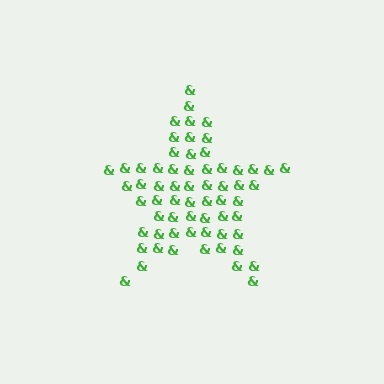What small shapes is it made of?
It is made of small ampersands.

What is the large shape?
The large shape is a star.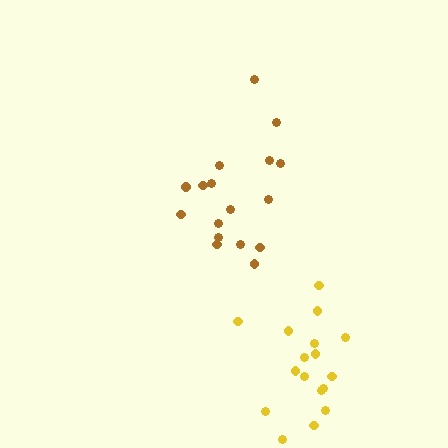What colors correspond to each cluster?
The clusters are colored: yellow, brown.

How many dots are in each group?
Group 1: 17 dots, Group 2: 17 dots (34 total).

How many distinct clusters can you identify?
There are 2 distinct clusters.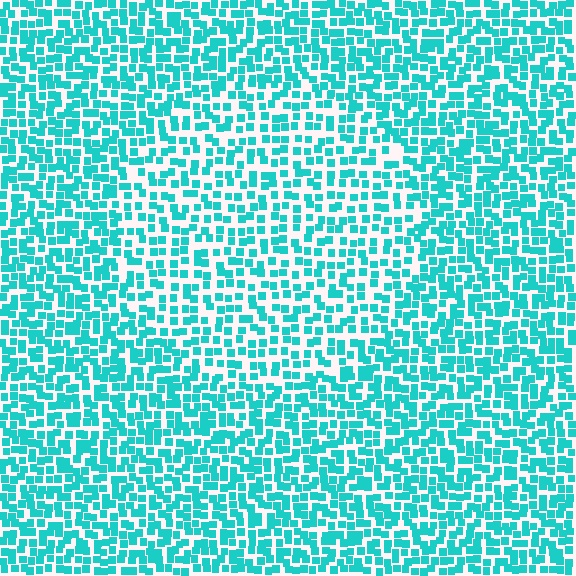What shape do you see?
I see a circle.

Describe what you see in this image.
The image contains small cyan elements arranged at two different densities. A circle-shaped region is visible where the elements are less densely packed than the surrounding area.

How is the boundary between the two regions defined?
The boundary is defined by a change in element density (approximately 1.5x ratio). All elements are the same color, size, and shape.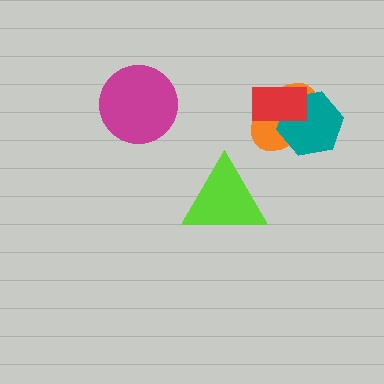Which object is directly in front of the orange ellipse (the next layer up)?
The teal hexagon is directly in front of the orange ellipse.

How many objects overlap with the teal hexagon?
2 objects overlap with the teal hexagon.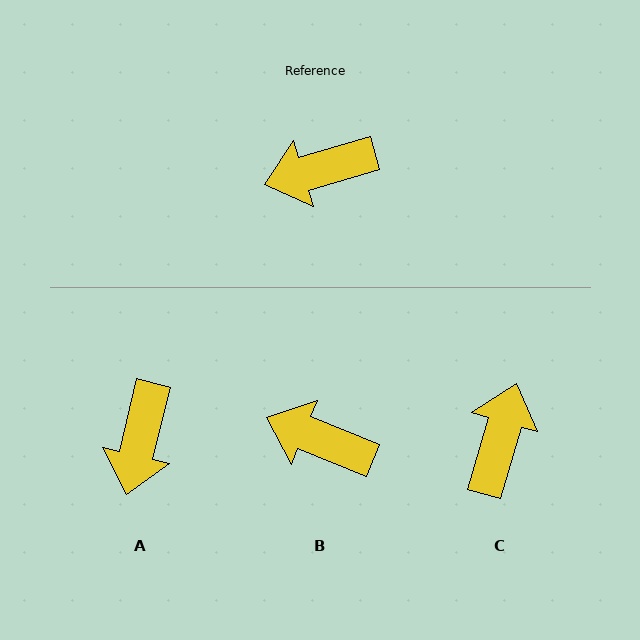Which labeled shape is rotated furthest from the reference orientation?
C, about 123 degrees away.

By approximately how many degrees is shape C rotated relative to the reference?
Approximately 123 degrees clockwise.